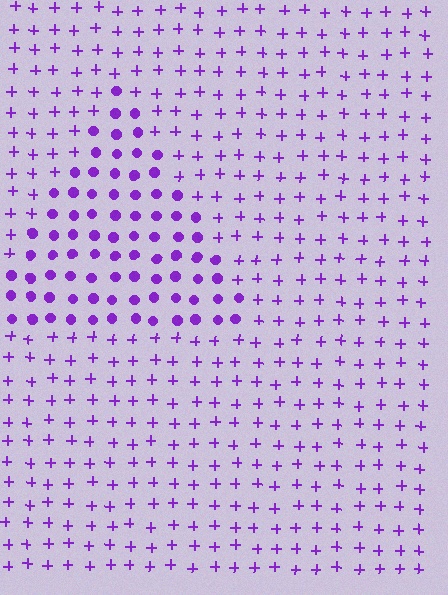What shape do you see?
I see a triangle.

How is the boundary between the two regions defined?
The boundary is defined by a change in element shape: circles inside vs. plus signs outside. All elements share the same color and spacing.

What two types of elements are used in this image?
The image uses circles inside the triangle region and plus signs outside it.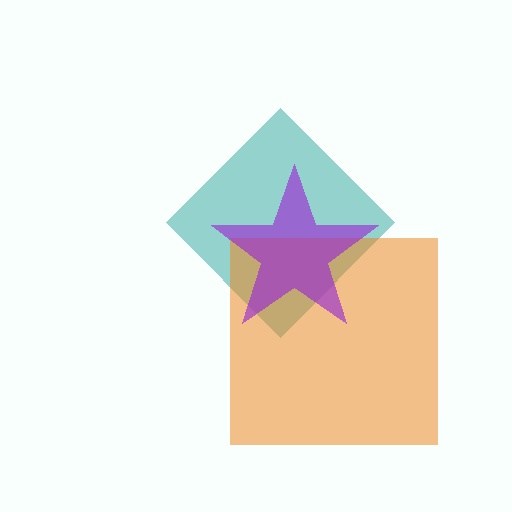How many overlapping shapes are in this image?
There are 3 overlapping shapes in the image.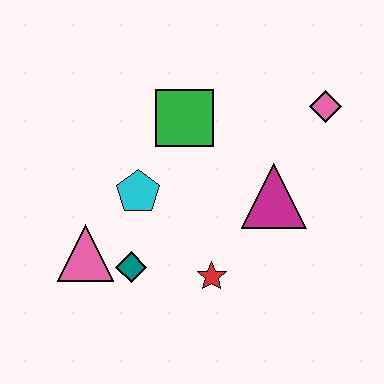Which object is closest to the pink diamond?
The magenta triangle is closest to the pink diamond.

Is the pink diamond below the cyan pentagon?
No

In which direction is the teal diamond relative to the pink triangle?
The teal diamond is to the right of the pink triangle.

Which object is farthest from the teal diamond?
The pink diamond is farthest from the teal diamond.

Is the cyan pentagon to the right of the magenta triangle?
No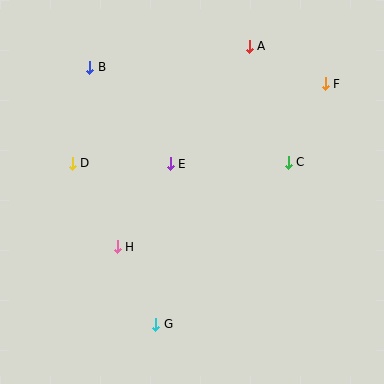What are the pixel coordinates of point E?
Point E is at (170, 164).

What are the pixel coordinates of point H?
Point H is at (117, 247).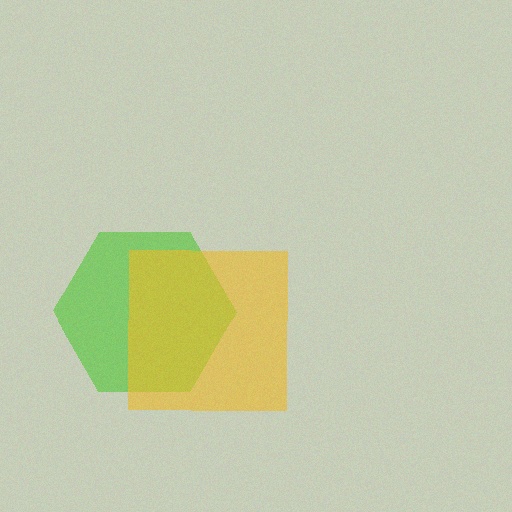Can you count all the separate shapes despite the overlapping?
Yes, there are 2 separate shapes.